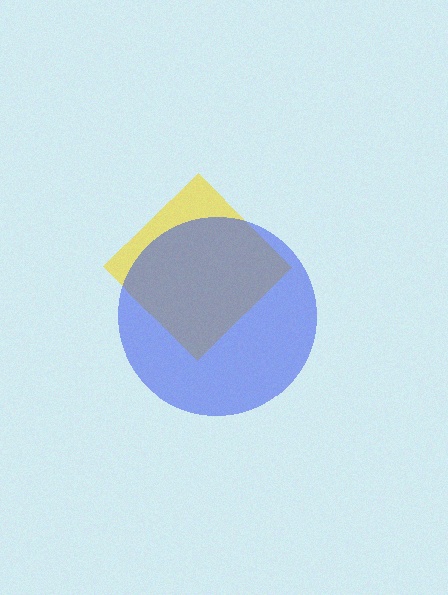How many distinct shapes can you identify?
There are 2 distinct shapes: a yellow diamond, a blue circle.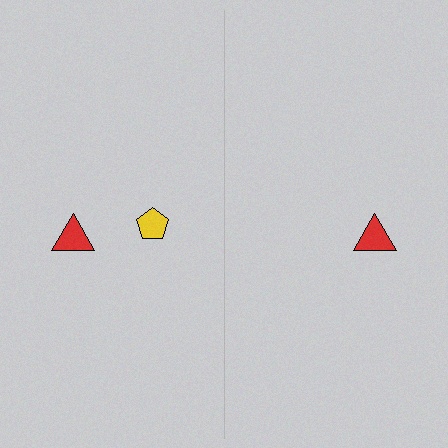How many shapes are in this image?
There are 3 shapes in this image.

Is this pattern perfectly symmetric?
No, the pattern is not perfectly symmetric. A yellow pentagon is missing from the right side.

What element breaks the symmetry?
A yellow pentagon is missing from the right side.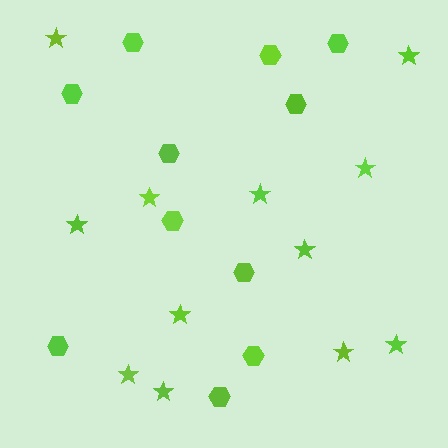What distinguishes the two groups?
There are 2 groups: one group of hexagons (11) and one group of stars (12).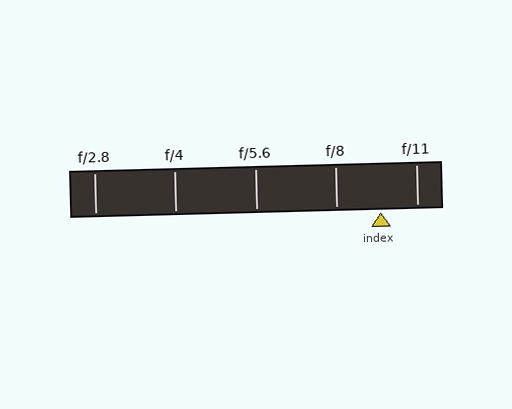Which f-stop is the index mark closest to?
The index mark is closest to f/11.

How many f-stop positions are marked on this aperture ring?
There are 5 f-stop positions marked.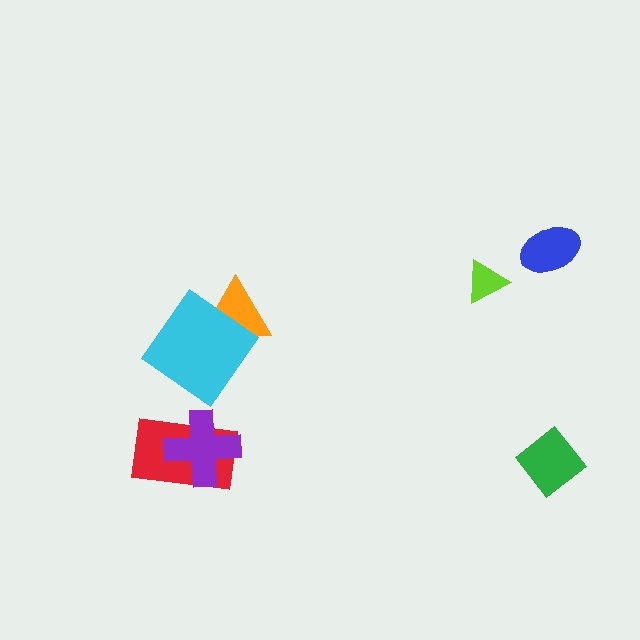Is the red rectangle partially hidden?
Yes, it is partially covered by another shape.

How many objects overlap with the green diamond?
0 objects overlap with the green diamond.